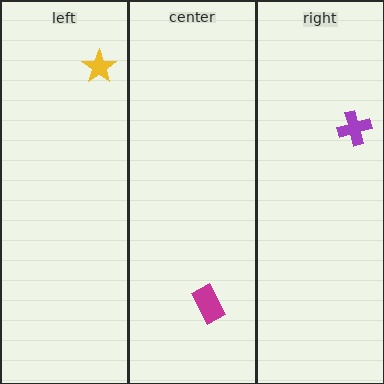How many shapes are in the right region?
1.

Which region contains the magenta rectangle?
The center region.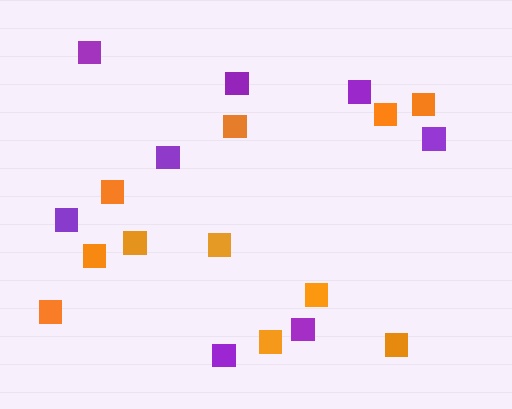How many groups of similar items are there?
There are 2 groups: one group of purple squares (8) and one group of orange squares (11).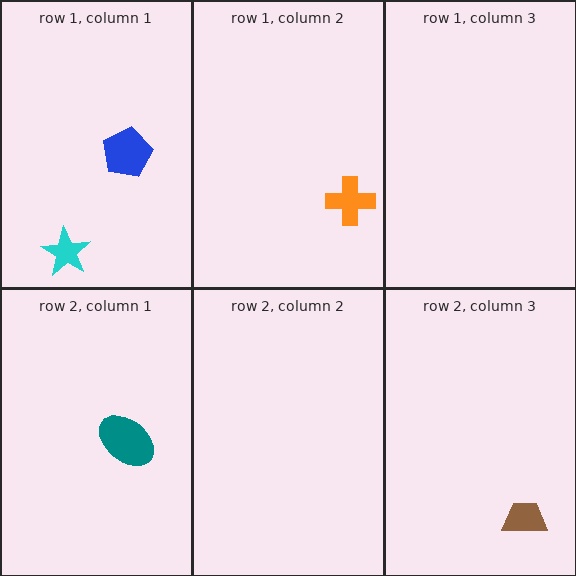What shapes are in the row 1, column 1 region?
The blue pentagon, the cyan star.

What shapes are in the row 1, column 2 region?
The orange cross.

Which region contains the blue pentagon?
The row 1, column 1 region.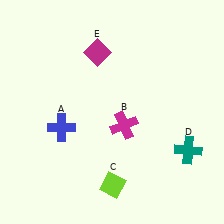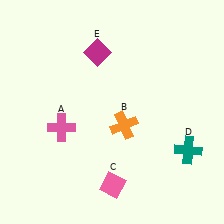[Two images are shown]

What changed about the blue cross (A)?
In Image 1, A is blue. In Image 2, it changed to pink.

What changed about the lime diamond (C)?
In Image 1, C is lime. In Image 2, it changed to pink.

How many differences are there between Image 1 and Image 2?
There are 3 differences between the two images.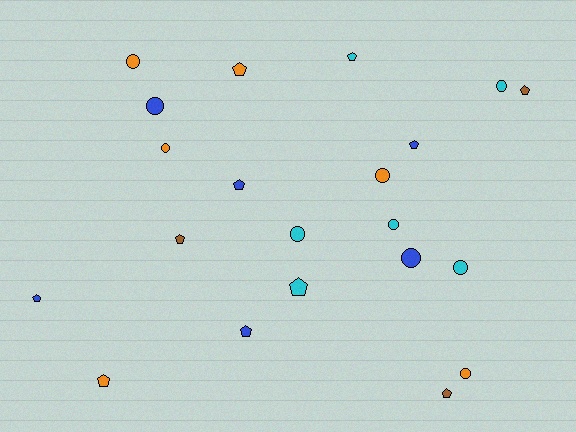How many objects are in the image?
There are 21 objects.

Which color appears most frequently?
Orange, with 6 objects.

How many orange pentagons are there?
There are 2 orange pentagons.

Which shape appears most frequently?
Pentagon, with 11 objects.